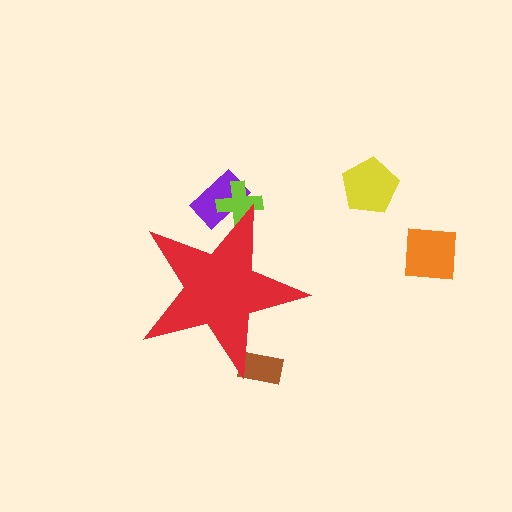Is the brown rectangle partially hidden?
Yes, the brown rectangle is partially hidden behind the red star.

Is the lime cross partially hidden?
Yes, the lime cross is partially hidden behind the red star.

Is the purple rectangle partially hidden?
Yes, the purple rectangle is partially hidden behind the red star.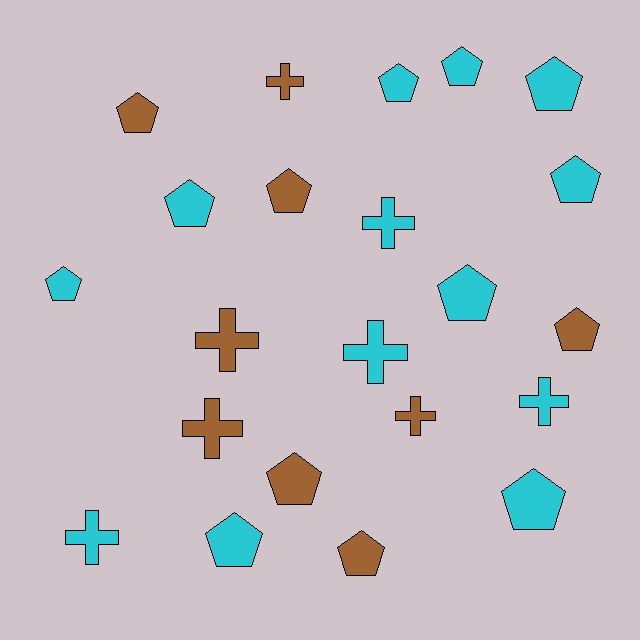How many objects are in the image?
There are 22 objects.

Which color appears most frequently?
Cyan, with 13 objects.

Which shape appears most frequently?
Pentagon, with 14 objects.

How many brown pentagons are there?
There are 5 brown pentagons.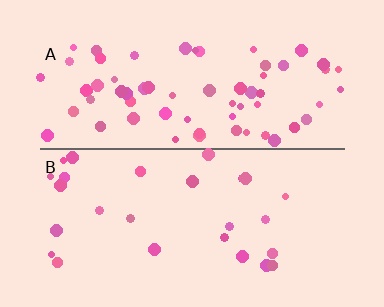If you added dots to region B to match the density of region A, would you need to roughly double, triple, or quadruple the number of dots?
Approximately double.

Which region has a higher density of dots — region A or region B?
A (the top).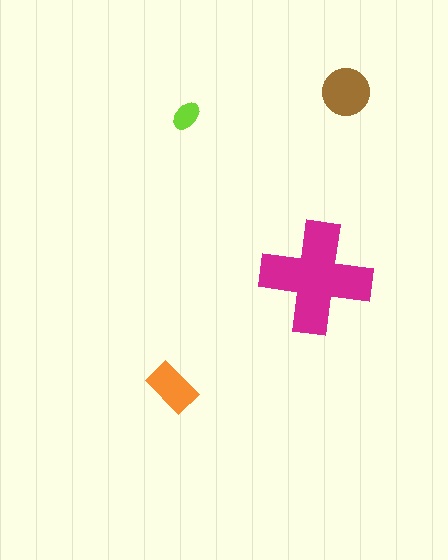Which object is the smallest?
The lime ellipse.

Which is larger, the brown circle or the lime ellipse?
The brown circle.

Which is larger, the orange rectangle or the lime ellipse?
The orange rectangle.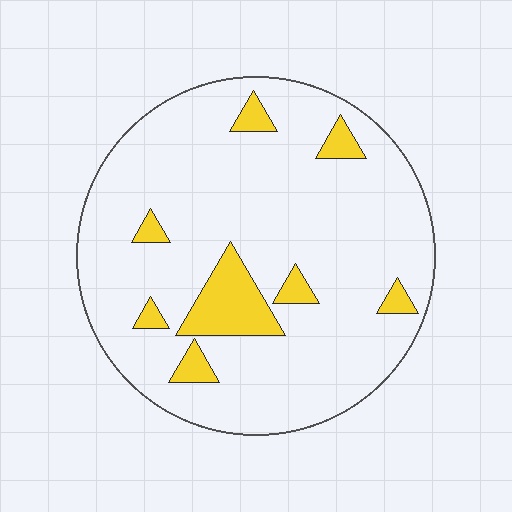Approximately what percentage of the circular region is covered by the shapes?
Approximately 10%.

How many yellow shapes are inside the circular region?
8.